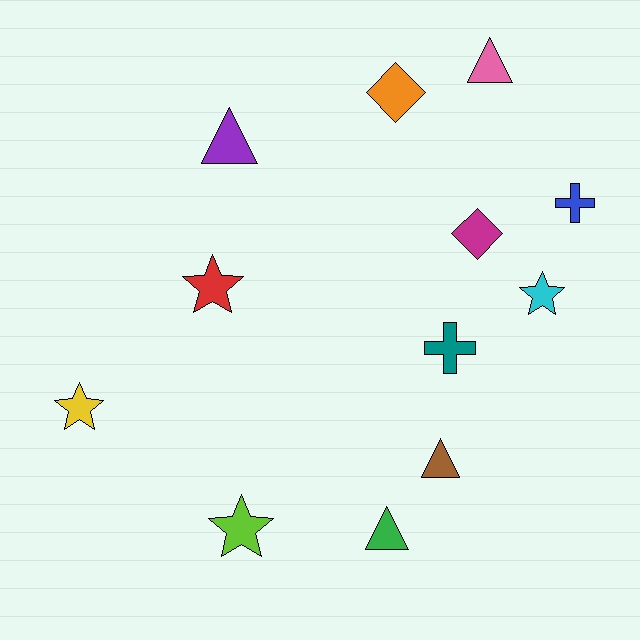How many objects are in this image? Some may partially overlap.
There are 12 objects.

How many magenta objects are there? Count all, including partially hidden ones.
There is 1 magenta object.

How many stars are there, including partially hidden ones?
There are 4 stars.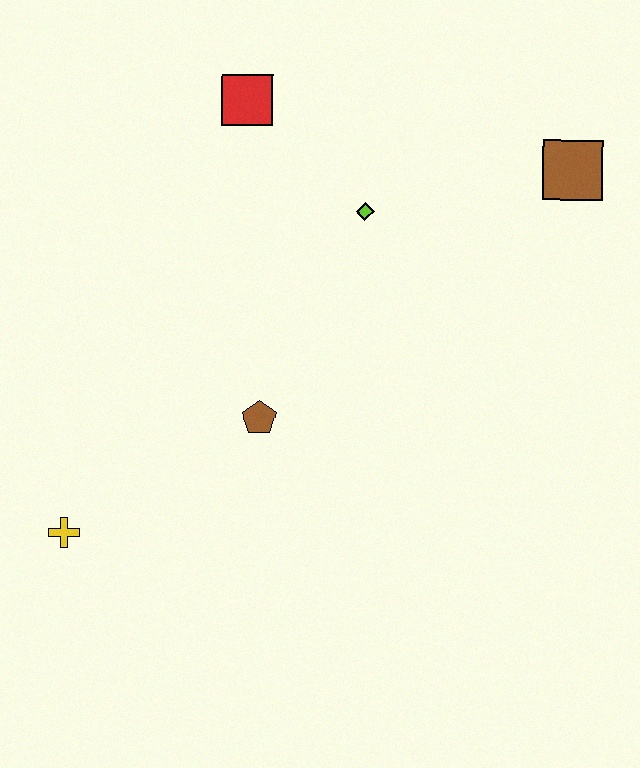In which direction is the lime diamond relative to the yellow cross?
The lime diamond is above the yellow cross.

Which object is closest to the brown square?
The lime diamond is closest to the brown square.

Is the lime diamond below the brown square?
Yes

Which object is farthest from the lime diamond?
The yellow cross is farthest from the lime diamond.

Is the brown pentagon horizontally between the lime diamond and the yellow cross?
Yes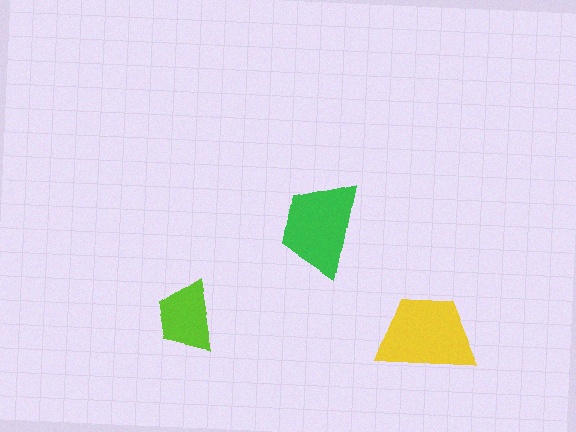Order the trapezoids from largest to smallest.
the yellow one, the green one, the lime one.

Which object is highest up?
The green trapezoid is topmost.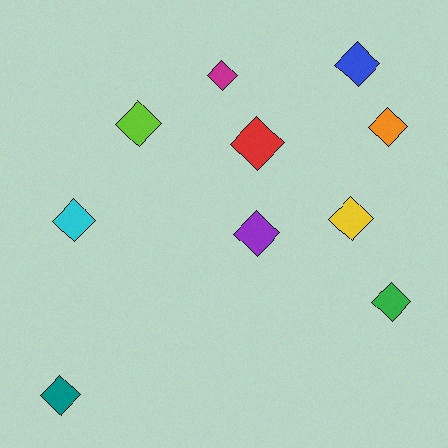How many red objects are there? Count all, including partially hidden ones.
There is 1 red object.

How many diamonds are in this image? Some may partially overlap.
There are 10 diamonds.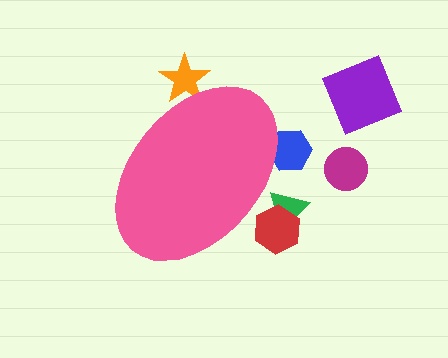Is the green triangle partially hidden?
Yes, the green triangle is partially hidden behind the pink ellipse.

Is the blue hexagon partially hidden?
Yes, the blue hexagon is partially hidden behind the pink ellipse.